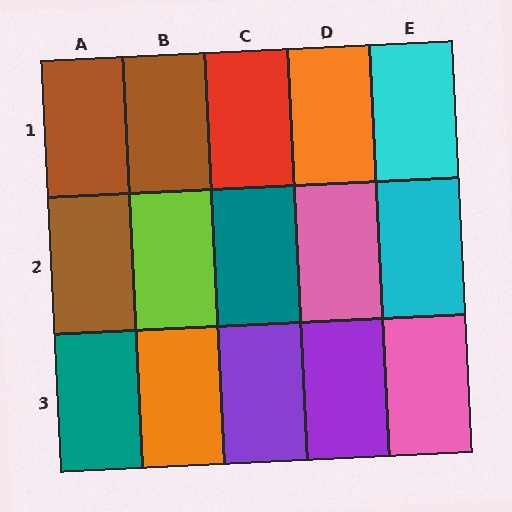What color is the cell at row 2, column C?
Teal.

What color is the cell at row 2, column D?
Pink.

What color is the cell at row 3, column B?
Orange.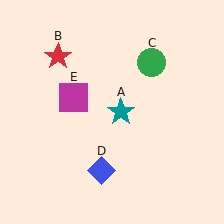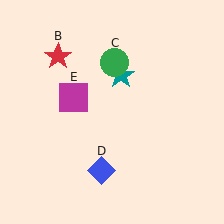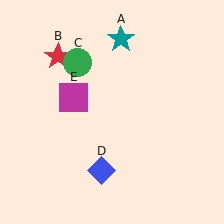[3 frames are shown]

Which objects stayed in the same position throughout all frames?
Red star (object B) and blue diamond (object D) and magenta square (object E) remained stationary.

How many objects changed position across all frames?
2 objects changed position: teal star (object A), green circle (object C).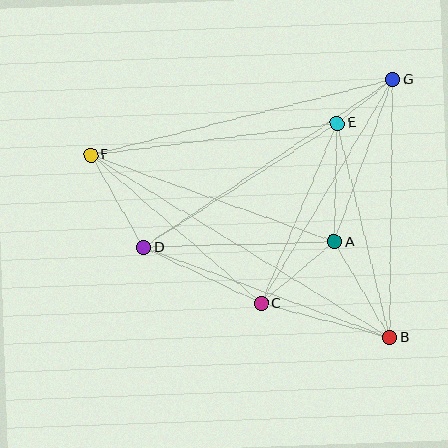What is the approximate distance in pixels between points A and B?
The distance between A and B is approximately 110 pixels.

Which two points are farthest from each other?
Points B and F are farthest from each other.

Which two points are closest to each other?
Points E and G are closest to each other.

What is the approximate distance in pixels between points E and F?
The distance between E and F is approximately 249 pixels.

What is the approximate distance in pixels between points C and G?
The distance between C and G is approximately 260 pixels.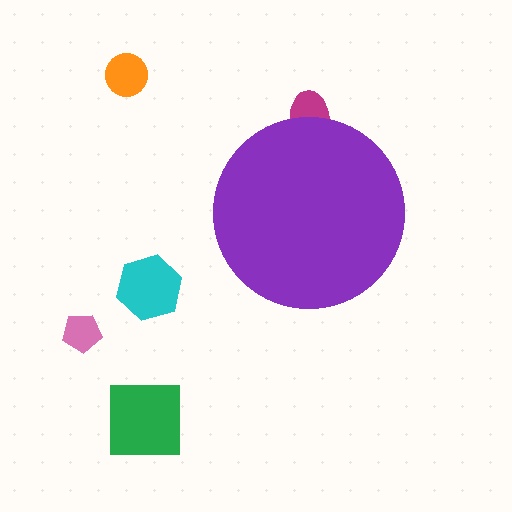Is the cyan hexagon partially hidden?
No, the cyan hexagon is fully visible.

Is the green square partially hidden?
No, the green square is fully visible.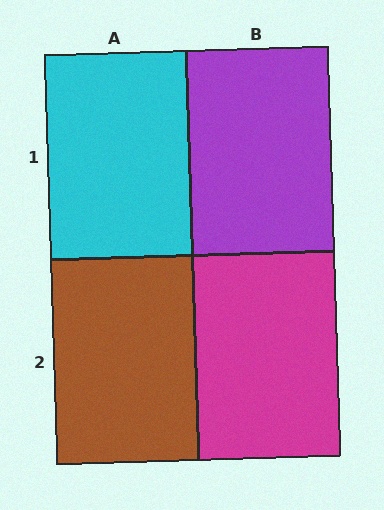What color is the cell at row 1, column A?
Cyan.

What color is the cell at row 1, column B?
Purple.